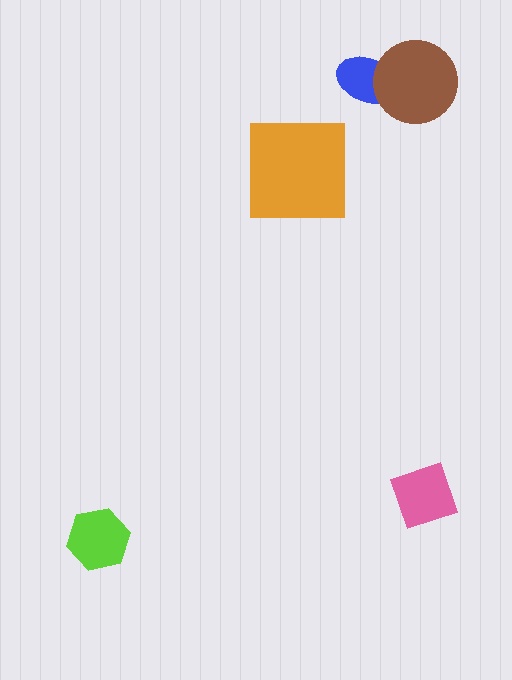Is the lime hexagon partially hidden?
No, no other shape covers it.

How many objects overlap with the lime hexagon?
0 objects overlap with the lime hexagon.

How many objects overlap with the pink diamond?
0 objects overlap with the pink diamond.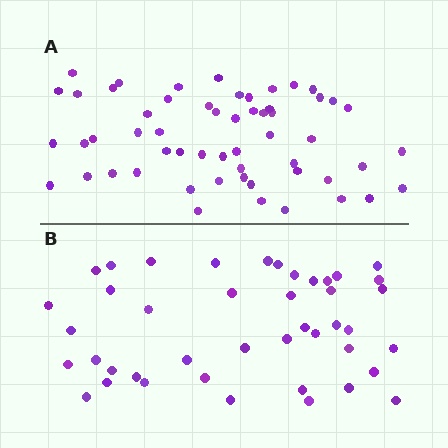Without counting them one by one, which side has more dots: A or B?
Region A (the top region) has more dots.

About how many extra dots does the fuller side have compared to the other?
Region A has approximately 15 more dots than region B.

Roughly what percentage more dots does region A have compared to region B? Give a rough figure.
About 30% more.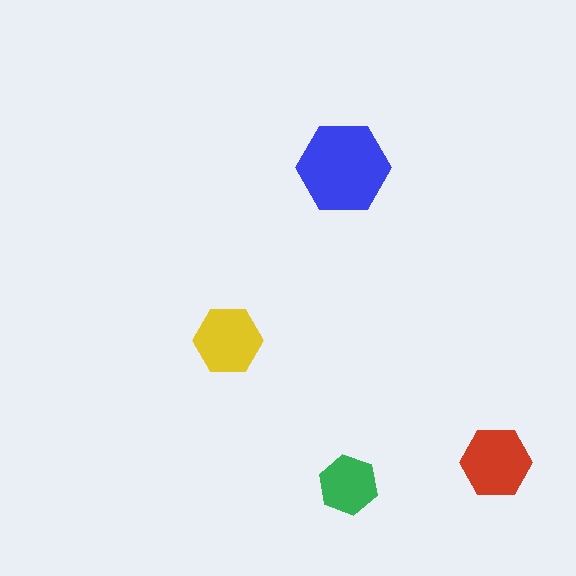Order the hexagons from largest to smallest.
the blue one, the red one, the yellow one, the green one.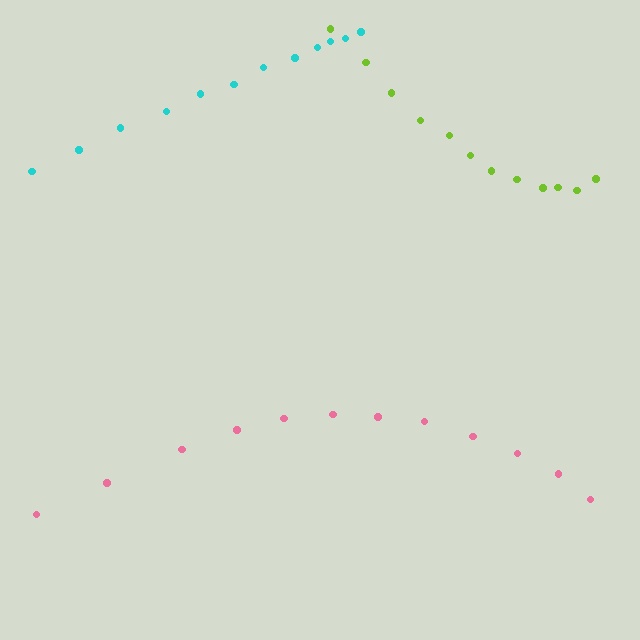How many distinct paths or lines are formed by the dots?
There are 3 distinct paths.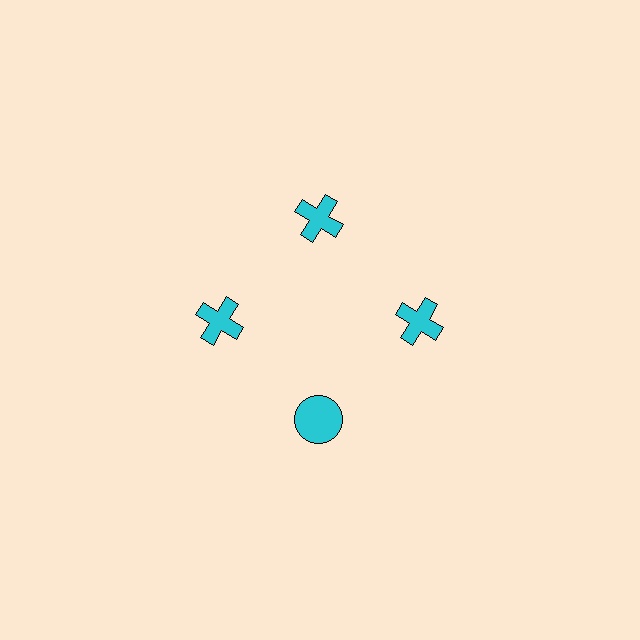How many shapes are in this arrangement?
There are 4 shapes arranged in a ring pattern.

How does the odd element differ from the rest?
It has a different shape: circle instead of cross.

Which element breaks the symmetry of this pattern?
The cyan circle at roughly the 6 o'clock position breaks the symmetry. All other shapes are cyan crosses.